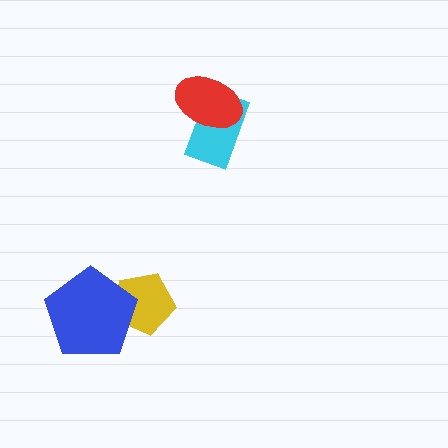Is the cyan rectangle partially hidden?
Yes, it is partially covered by another shape.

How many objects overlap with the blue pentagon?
1 object overlaps with the blue pentagon.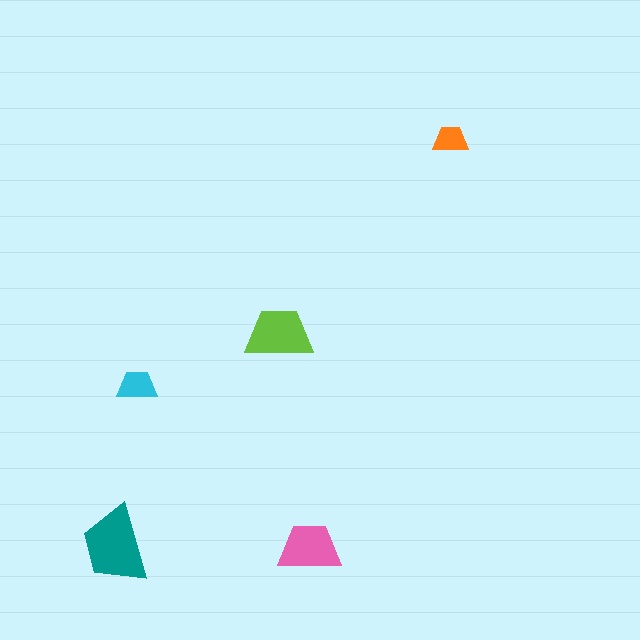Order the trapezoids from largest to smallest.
the teal one, the lime one, the pink one, the cyan one, the orange one.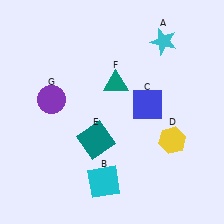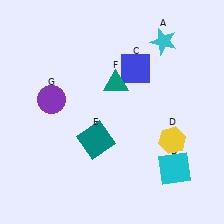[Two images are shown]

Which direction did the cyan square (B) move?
The cyan square (B) moved right.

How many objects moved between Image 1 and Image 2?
2 objects moved between the two images.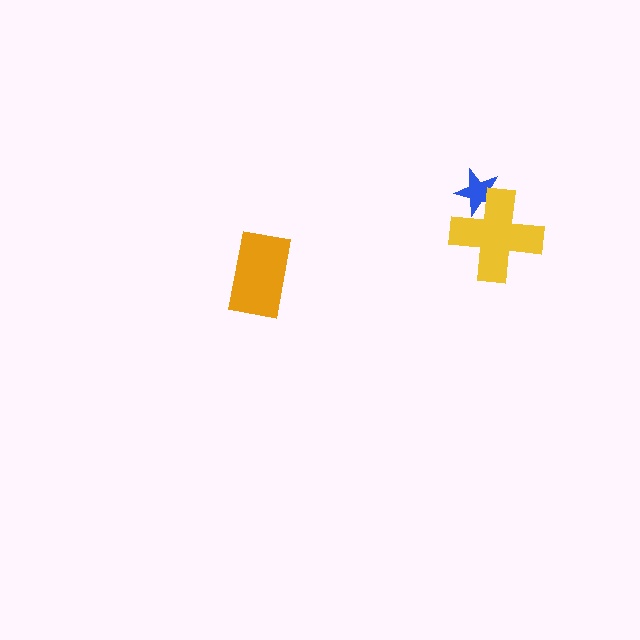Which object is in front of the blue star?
The yellow cross is in front of the blue star.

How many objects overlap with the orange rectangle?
0 objects overlap with the orange rectangle.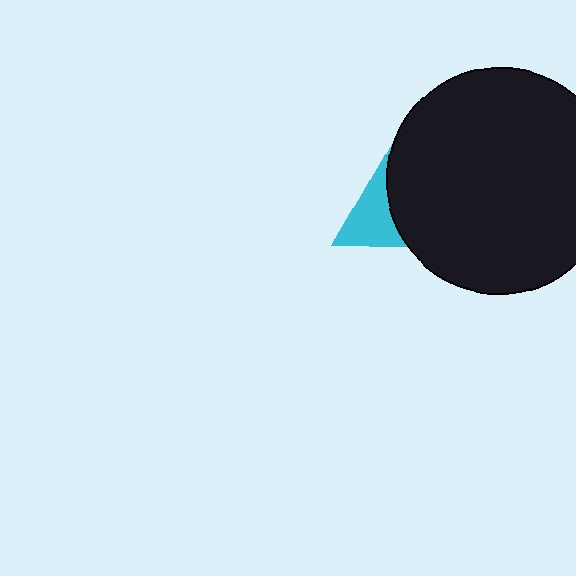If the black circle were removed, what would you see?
You would see the complete cyan triangle.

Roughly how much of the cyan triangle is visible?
A small part of it is visible (roughly 37%).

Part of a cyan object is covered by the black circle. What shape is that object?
It is a triangle.